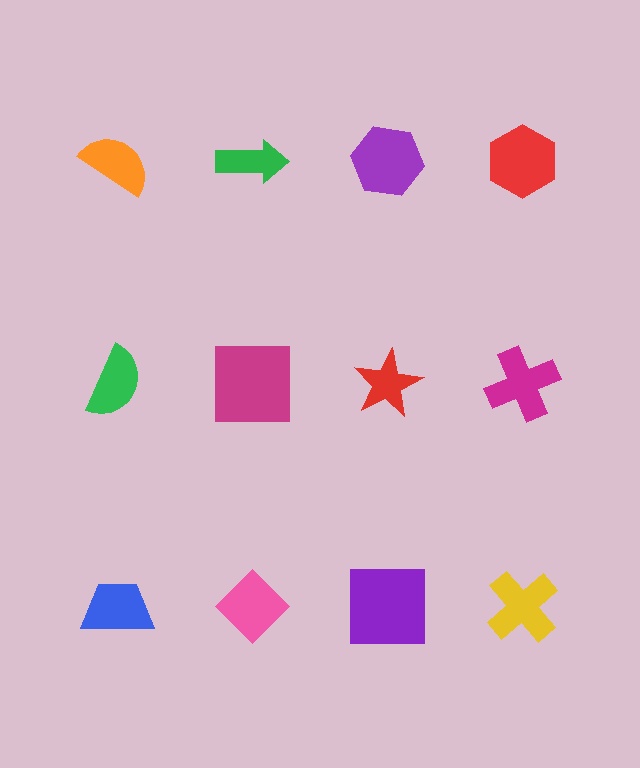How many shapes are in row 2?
4 shapes.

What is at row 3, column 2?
A pink diamond.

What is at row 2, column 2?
A magenta square.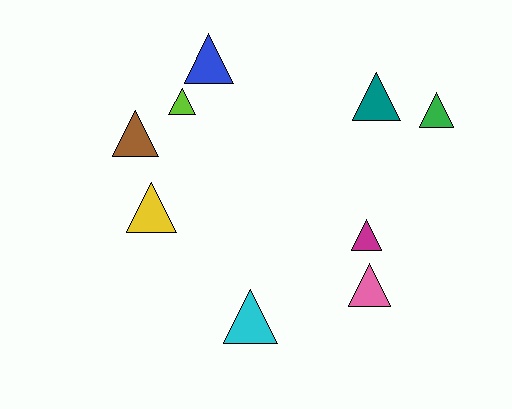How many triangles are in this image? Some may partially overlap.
There are 9 triangles.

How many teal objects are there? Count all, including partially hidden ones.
There is 1 teal object.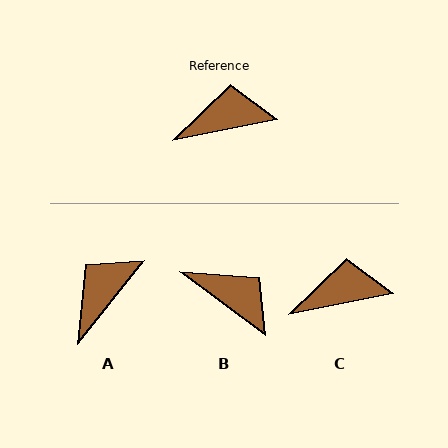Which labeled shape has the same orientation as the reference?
C.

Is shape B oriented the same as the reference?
No, it is off by about 48 degrees.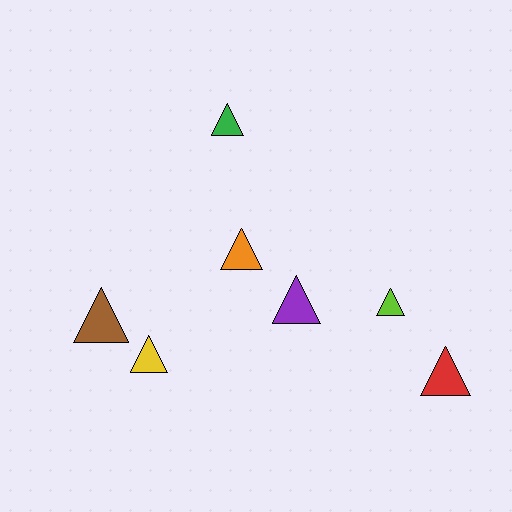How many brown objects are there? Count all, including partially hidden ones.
There is 1 brown object.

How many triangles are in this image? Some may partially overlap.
There are 7 triangles.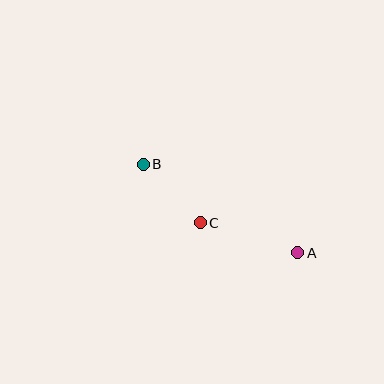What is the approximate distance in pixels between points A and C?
The distance between A and C is approximately 102 pixels.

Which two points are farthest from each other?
Points A and B are farthest from each other.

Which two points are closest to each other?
Points B and C are closest to each other.